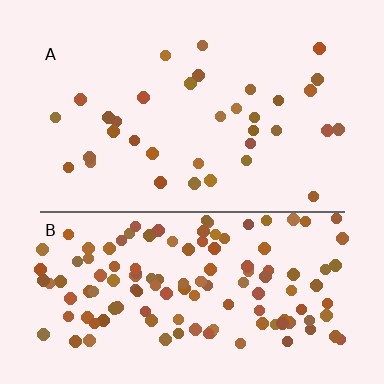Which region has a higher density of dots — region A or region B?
B (the bottom).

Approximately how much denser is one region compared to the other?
Approximately 3.8× — region B over region A.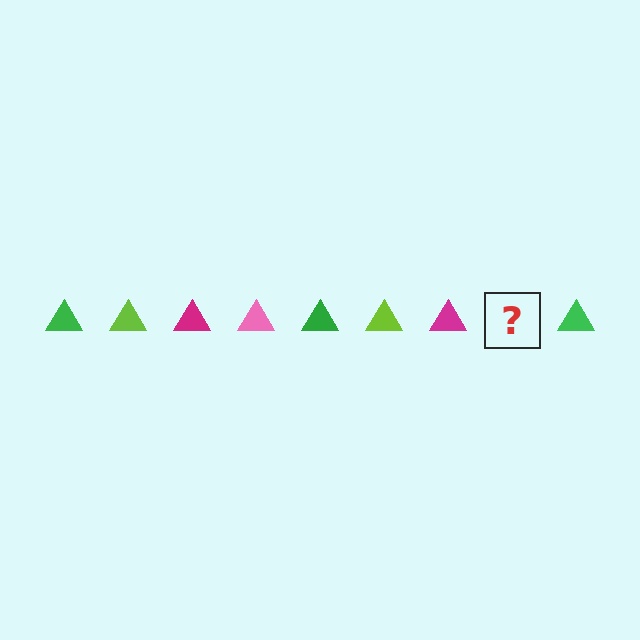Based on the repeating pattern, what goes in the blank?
The blank should be a pink triangle.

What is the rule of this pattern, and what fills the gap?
The rule is that the pattern cycles through green, lime, magenta, pink triangles. The gap should be filled with a pink triangle.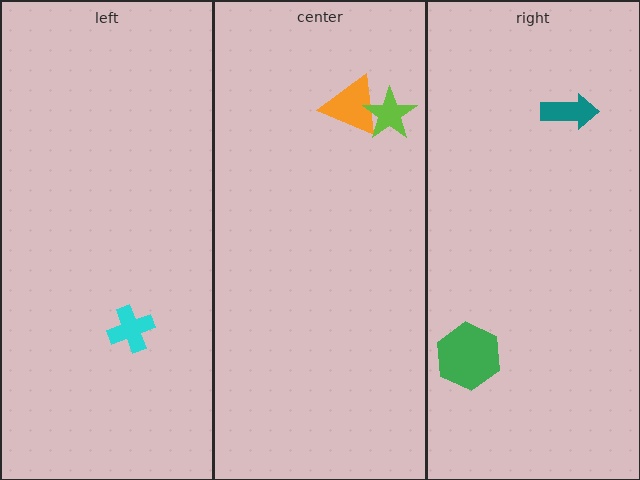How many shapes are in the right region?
2.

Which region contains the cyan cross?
The left region.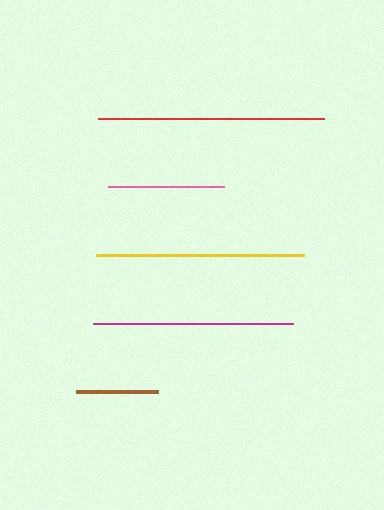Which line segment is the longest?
The red line is the longest at approximately 225 pixels.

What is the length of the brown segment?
The brown segment is approximately 82 pixels long.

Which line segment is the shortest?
The brown line is the shortest at approximately 82 pixels.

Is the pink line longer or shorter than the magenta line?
The magenta line is longer than the pink line.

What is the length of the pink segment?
The pink segment is approximately 116 pixels long.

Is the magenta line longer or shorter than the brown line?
The magenta line is longer than the brown line.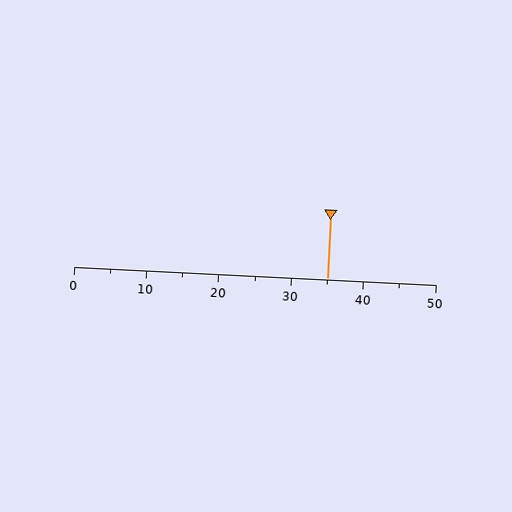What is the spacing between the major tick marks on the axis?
The major ticks are spaced 10 apart.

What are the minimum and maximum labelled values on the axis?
The axis runs from 0 to 50.